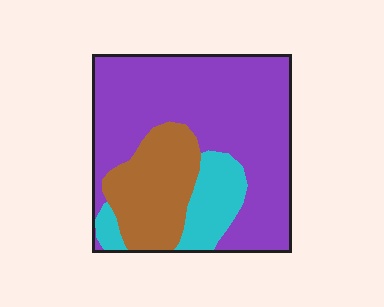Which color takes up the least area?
Cyan, at roughly 15%.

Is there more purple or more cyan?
Purple.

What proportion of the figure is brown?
Brown takes up about one fifth (1/5) of the figure.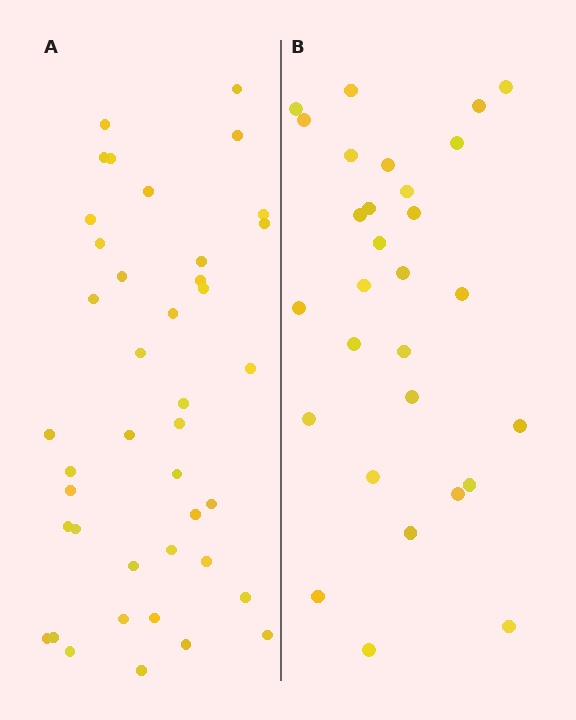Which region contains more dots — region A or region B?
Region A (the left region) has more dots.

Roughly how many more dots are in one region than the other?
Region A has roughly 12 or so more dots than region B.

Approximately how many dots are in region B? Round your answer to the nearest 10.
About 30 dots. (The exact count is 29, which rounds to 30.)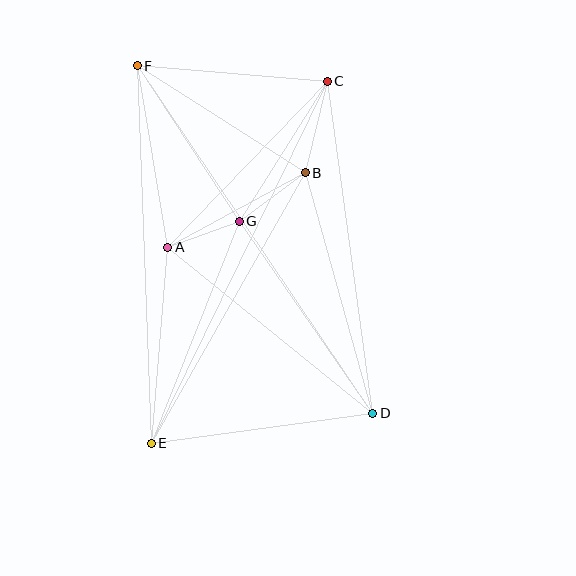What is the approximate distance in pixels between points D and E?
The distance between D and E is approximately 223 pixels.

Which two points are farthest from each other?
Points D and F are farthest from each other.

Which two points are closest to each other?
Points A and G are closest to each other.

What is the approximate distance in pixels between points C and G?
The distance between C and G is approximately 165 pixels.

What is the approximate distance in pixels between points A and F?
The distance between A and F is approximately 184 pixels.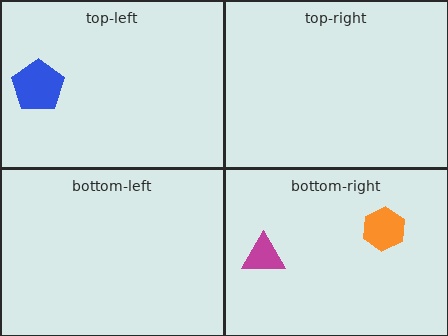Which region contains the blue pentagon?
The top-left region.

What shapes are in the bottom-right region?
The magenta triangle, the orange hexagon.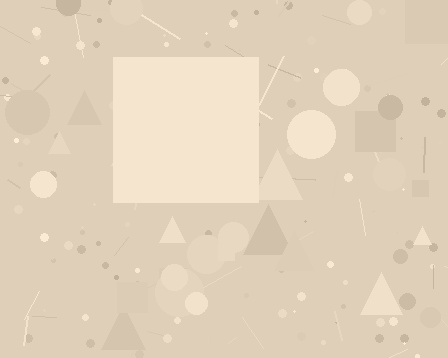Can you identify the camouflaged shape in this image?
The camouflaged shape is a square.